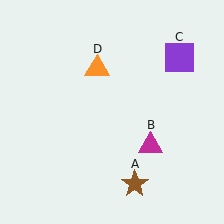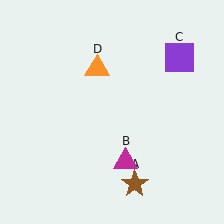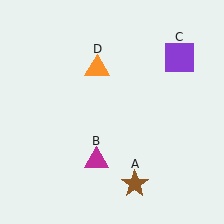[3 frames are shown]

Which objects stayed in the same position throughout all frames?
Brown star (object A) and purple square (object C) and orange triangle (object D) remained stationary.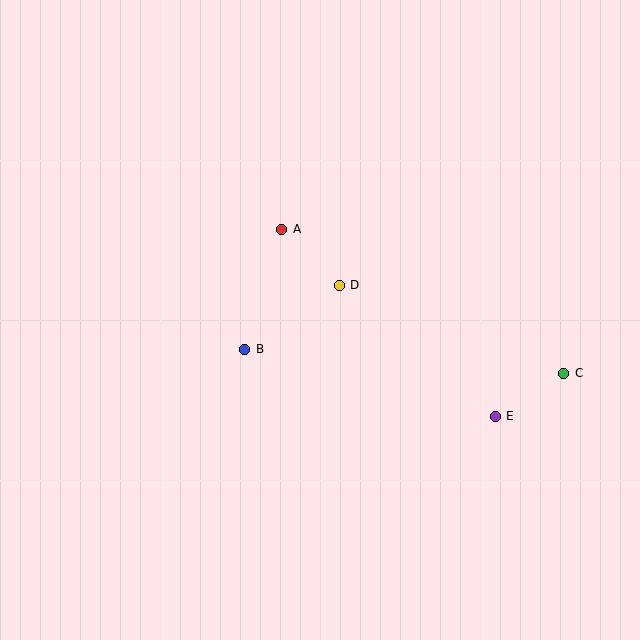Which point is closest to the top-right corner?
Point C is closest to the top-right corner.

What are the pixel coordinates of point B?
Point B is at (245, 349).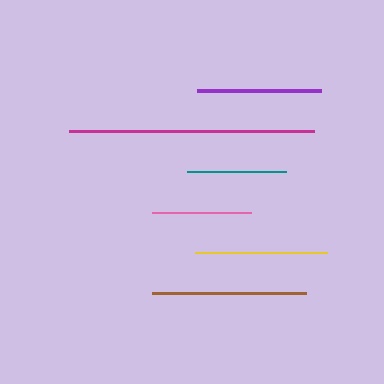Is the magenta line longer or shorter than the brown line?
The magenta line is longer than the brown line.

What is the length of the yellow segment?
The yellow segment is approximately 132 pixels long.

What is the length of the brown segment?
The brown segment is approximately 154 pixels long.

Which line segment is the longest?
The magenta line is the longest at approximately 245 pixels.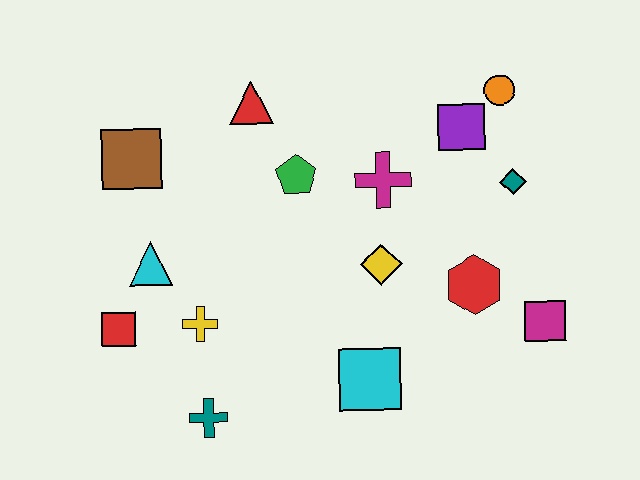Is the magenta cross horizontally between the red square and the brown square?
No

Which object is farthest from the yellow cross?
The orange circle is farthest from the yellow cross.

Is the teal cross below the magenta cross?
Yes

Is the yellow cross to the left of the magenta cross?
Yes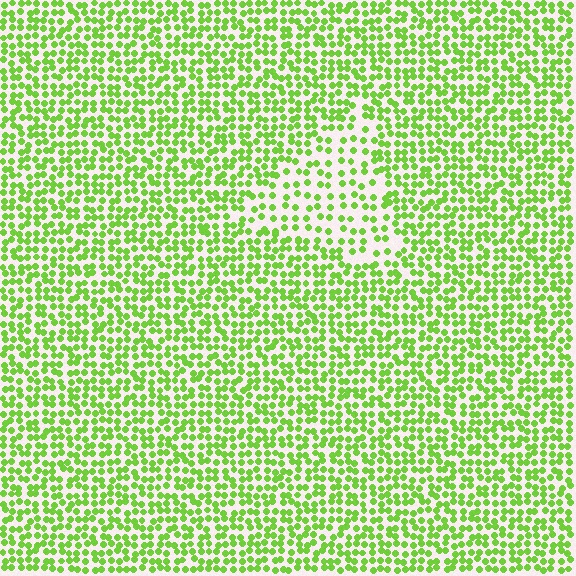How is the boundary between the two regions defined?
The boundary is defined by a change in element density (approximately 1.9x ratio). All elements are the same color, size, and shape.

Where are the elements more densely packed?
The elements are more densely packed outside the triangle boundary.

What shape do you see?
I see a triangle.